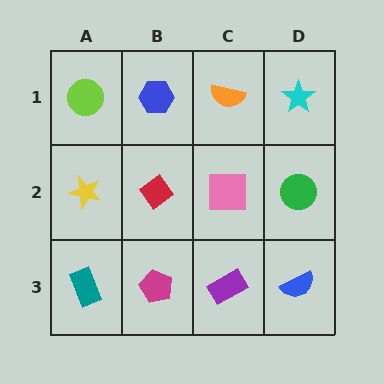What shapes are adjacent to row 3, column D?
A green circle (row 2, column D), a purple rectangle (row 3, column C).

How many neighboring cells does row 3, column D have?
2.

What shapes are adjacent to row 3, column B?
A red diamond (row 2, column B), a teal rectangle (row 3, column A), a purple rectangle (row 3, column C).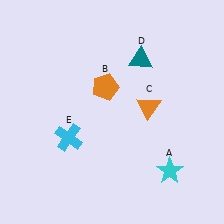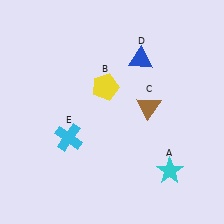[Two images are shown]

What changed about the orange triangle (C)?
In Image 1, C is orange. In Image 2, it changed to brown.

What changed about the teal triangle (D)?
In Image 1, D is teal. In Image 2, it changed to blue.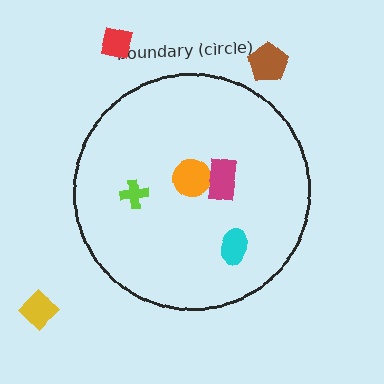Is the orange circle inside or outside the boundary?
Inside.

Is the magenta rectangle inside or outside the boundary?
Inside.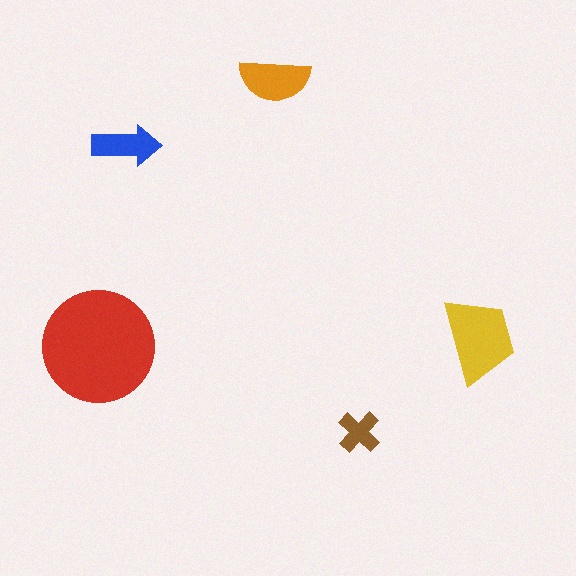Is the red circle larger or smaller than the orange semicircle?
Larger.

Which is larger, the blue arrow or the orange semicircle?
The orange semicircle.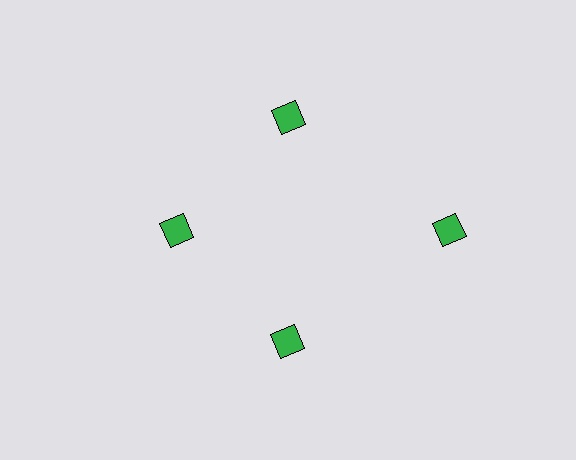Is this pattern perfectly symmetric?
No. The 4 green diamonds are arranged in a ring, but one element near the 3 o'clock position is pushed outward from the center, breaking the 4-fold rotational symmetry.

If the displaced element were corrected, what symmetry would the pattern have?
It would have 4-fold rotational symmetry — the pattern would map onto itself every 90 degrees.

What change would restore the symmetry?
The symmetry would be restored by moving it inward, back onto the ring so that all 4 diamonds sit at equal angles and equal distance from the center.